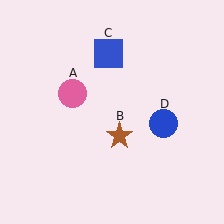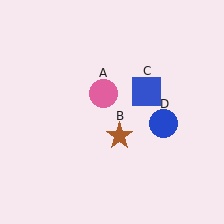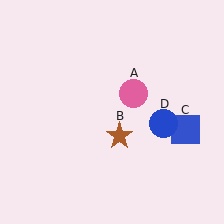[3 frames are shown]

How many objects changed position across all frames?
2 objects changed position: pink circle (object A), blue square (object C).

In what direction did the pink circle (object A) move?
The pink circle (object A) moved right.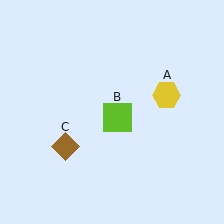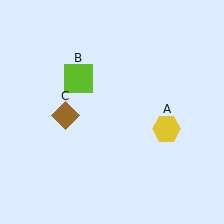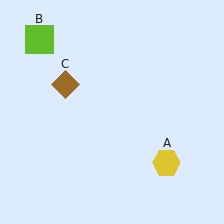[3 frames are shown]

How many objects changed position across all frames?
3 objects changed position: yellow hexagon (object A), lime square (object B), brown diamond (object C).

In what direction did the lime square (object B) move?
The lime square (object B) moved up and to the left.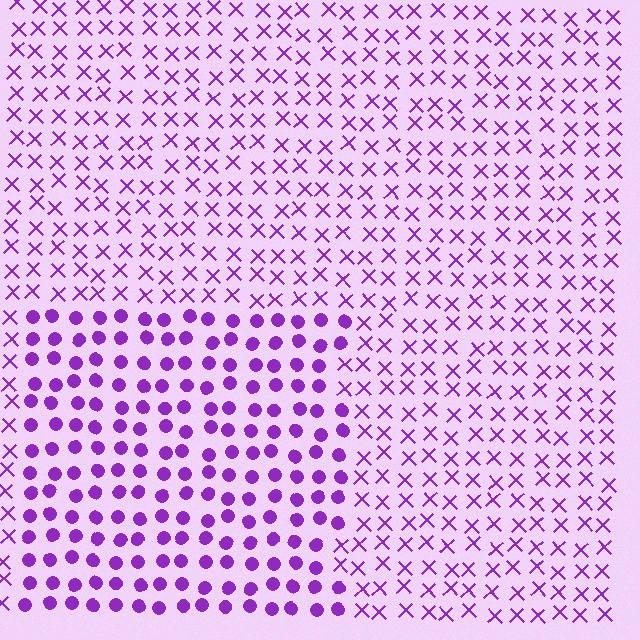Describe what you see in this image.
The image is filled with small purple elements arranged in a uniform grid. A rectangle-shaped region contains circles, while the surrounding area contains X marks. The boundary is defined purely by the change in element shape.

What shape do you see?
I see a rectangle.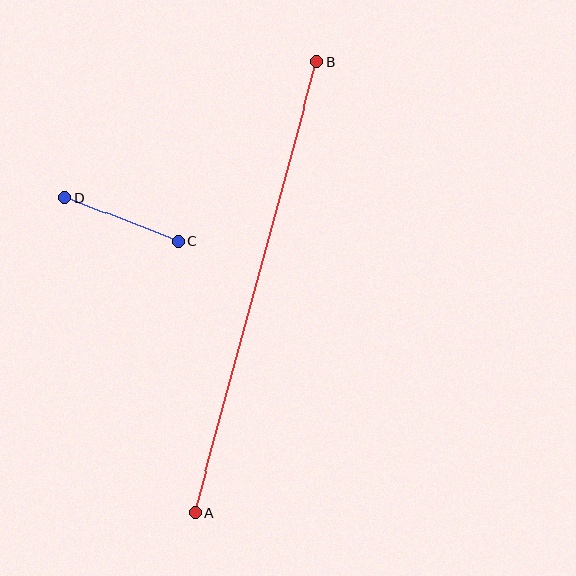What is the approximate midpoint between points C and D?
The midpoint is at approximately (121, 220) pixels.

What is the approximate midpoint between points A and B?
The midpoint is at approximately (256, 287) pixels.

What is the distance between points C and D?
The distance is approximately 122 pixels.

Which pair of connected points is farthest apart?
Points A and B are farthest apart.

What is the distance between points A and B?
The distance is approximately 467 pixels.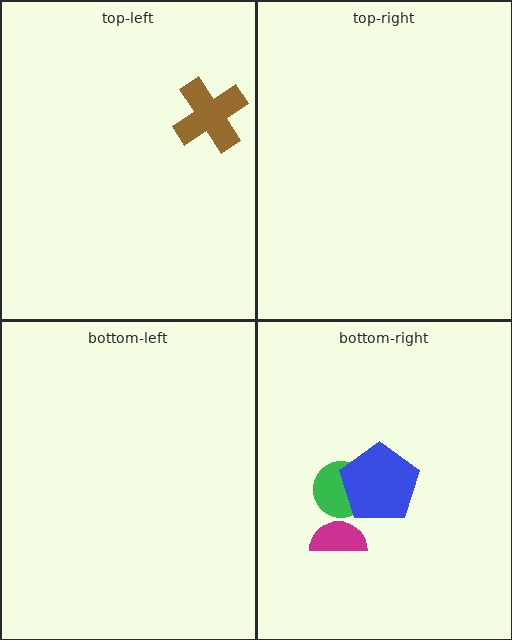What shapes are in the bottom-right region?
The green circle, the blue pentagon, the magenta semicircle.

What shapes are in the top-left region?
The brown cross.